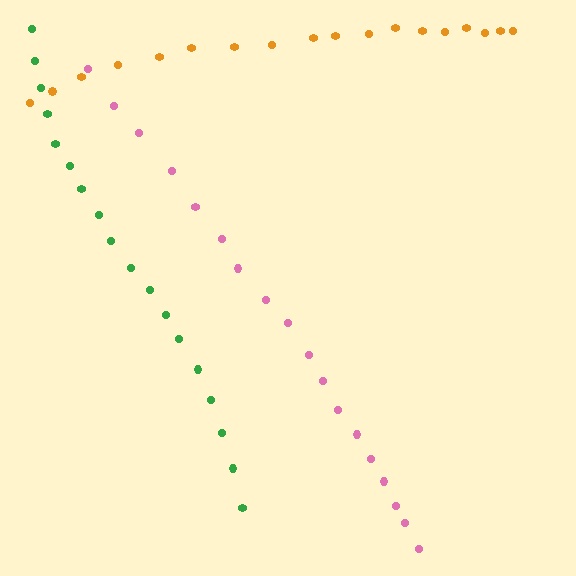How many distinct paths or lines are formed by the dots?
There are 3 distinct paths.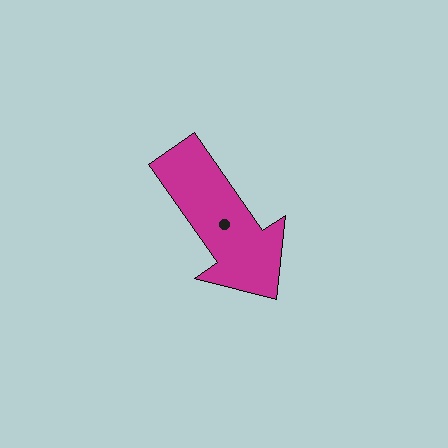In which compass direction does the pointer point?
Southeast.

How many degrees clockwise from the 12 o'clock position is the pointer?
Approximately 145 degrees.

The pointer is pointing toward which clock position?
Roughly 5 o'clock.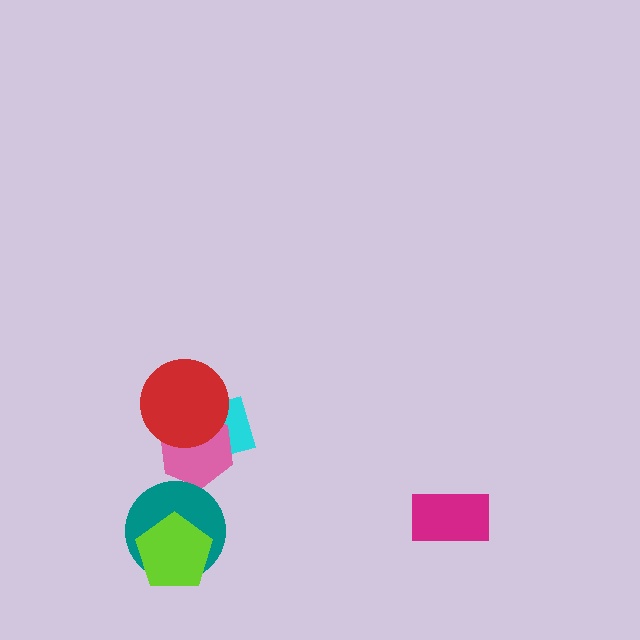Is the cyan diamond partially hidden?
Yes, it is partially covered by another shape.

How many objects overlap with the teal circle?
1 object overlaps with the teal circle.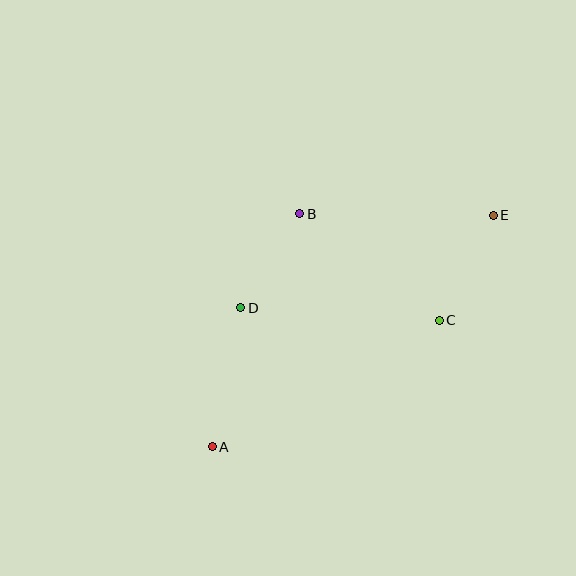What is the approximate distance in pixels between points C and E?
The distance between C and E is approximately 118 pixels.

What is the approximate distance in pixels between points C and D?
The distance between C and D is approximately 199 pixels.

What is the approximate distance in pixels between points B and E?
The distance between B and E is approximately 193 pixels.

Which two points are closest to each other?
Points B and D are closest to each other.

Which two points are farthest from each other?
Points A and E are farthest from each other.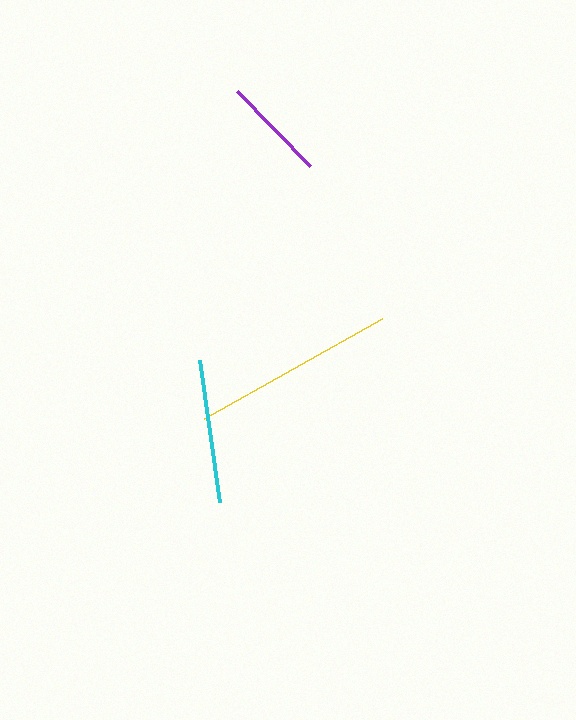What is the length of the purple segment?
The purple segment is approximately 105 pixels long.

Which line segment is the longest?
The yellow line is the longest at approximately 203 pixels.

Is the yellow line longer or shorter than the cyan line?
The yellow line is longer than the cyan line.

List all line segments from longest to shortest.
From longest to shortest: yellow, cyan, purple.